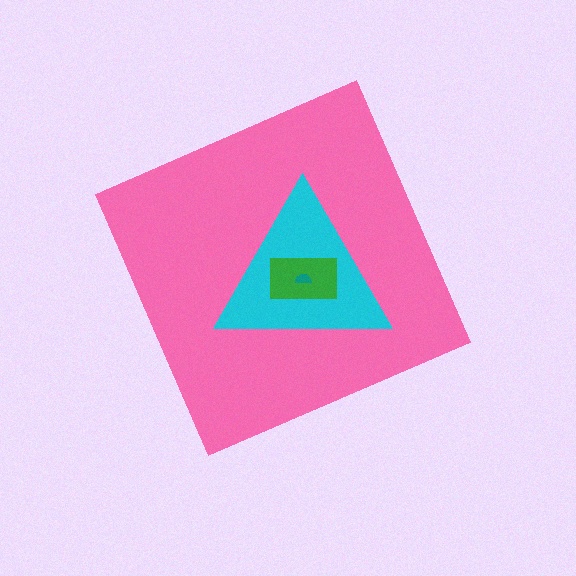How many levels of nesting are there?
4.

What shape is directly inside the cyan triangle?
The green rectangle.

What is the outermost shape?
The pink diamond.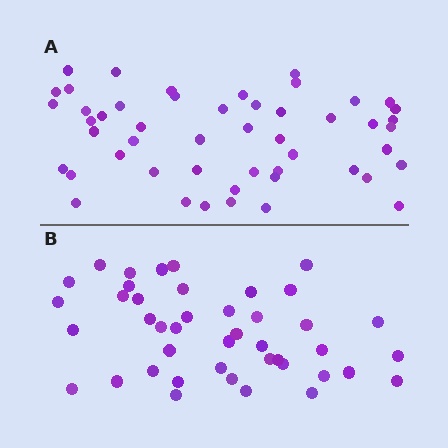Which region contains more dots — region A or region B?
Region A (the top region) has more dots.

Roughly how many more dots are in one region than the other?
Region A has roughly 8 or so more dots than region B.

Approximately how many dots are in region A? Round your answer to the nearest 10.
About 50 dots.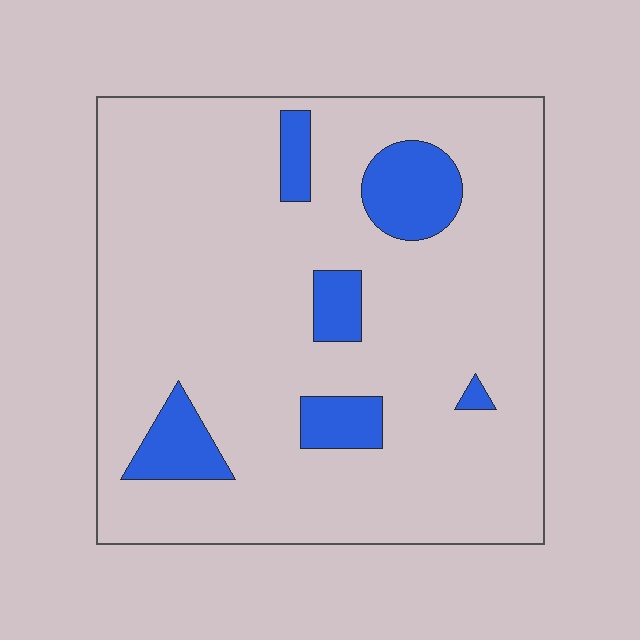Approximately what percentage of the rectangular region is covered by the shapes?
Approximately 15%.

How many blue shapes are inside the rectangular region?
6.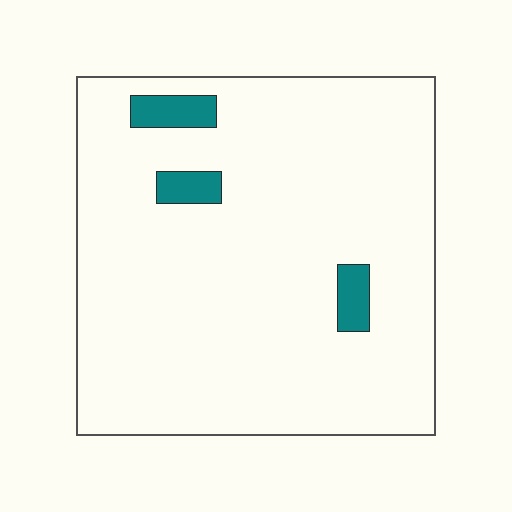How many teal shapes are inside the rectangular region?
3.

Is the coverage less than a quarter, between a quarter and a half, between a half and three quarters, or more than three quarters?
Less than a quarter.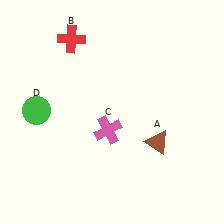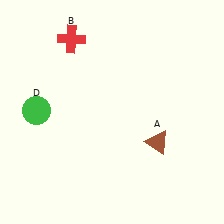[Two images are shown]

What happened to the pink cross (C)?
The pink cross (C) was removed in Image 2. It was in the bottom-left area of Image 1.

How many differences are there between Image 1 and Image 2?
There is 1 difference between the two images.